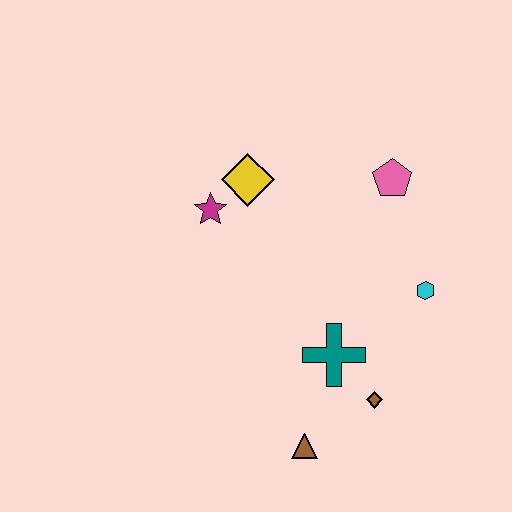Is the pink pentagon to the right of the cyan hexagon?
No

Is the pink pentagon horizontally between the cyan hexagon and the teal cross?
Yes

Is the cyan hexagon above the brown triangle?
Yes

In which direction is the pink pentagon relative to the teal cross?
The pink pentagon is above the teal cross.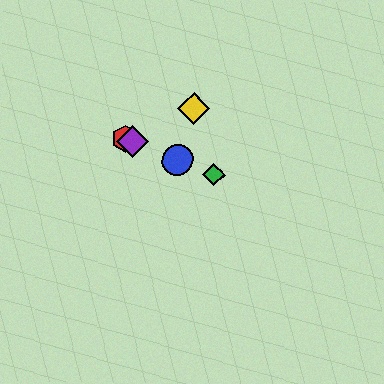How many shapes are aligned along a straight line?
4 shapes (the red hexagon, the blue circle, the green diamond, the purple diamond) are aligned along a straight line.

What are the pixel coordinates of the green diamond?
The green diamond is at (214, 174).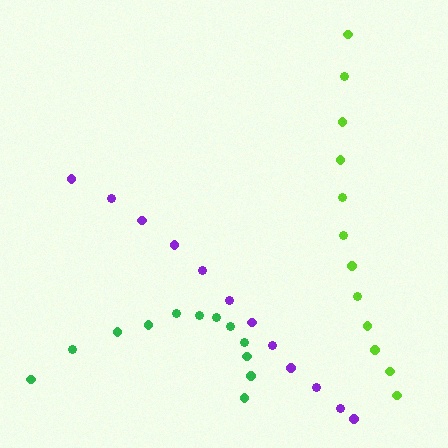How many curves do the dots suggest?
There are 3 distinct paths.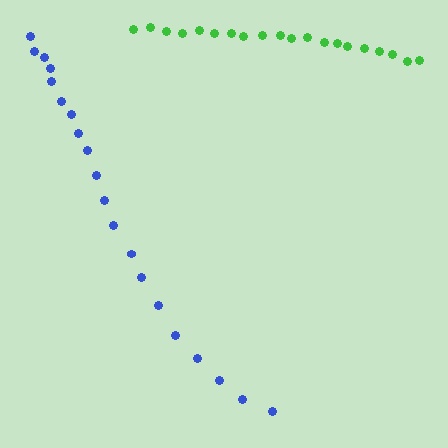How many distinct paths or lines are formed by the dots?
There are 2 distinct paths.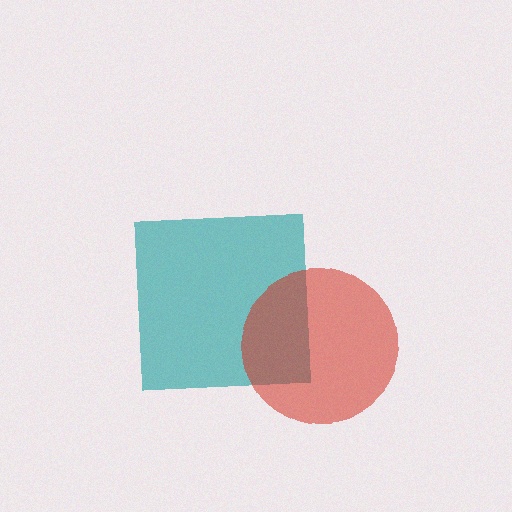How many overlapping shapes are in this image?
There are 2 overlapping shapes in the image.